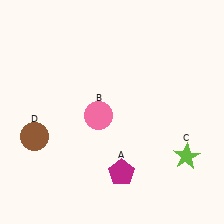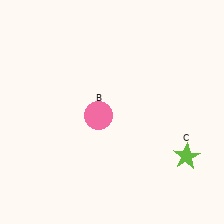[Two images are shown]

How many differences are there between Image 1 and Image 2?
There are 2 differences between the two images.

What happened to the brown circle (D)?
The brown circle (D) was removed in Image 2. It was in the bottom-left area of Image 1.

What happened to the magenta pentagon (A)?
The magenta pentagon (A) was removed in Image 2. It was in the bottom-right area of Image 1.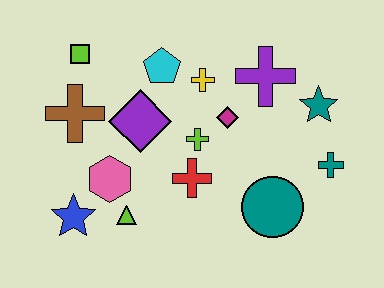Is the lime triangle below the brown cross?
Yes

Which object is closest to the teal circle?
The teal cross is closest to the teal circle.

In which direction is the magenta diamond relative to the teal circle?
The magenta diamond is above the teal circle.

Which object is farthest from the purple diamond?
The teal cross is farthest from the purple diamond.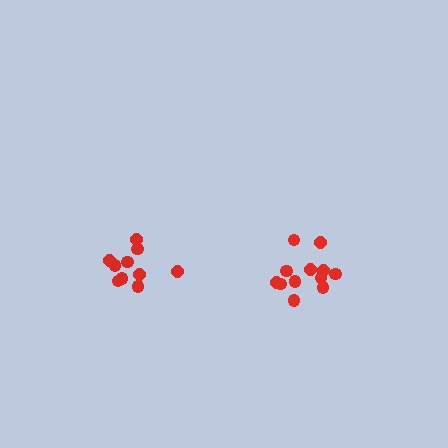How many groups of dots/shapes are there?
There are 2 groups.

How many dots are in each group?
Group 1: 10 dots, Group 2: 12 dots (22 total).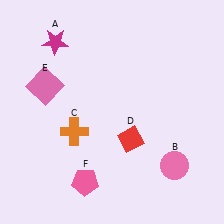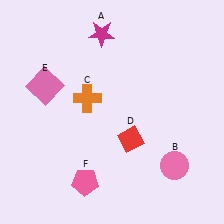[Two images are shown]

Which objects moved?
The objects that moved are: the magenta star (A), the orange cross (C).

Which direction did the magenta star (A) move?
The magenta star (A) moved right.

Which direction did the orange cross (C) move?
The orange cross (C) moved up.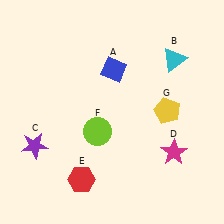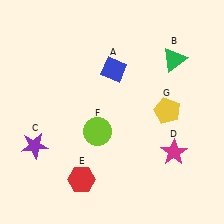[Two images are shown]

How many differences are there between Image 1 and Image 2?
There is 1 difference between the two images.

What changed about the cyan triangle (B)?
In Image 1, B is cyan. In Image 2, it changed to green.